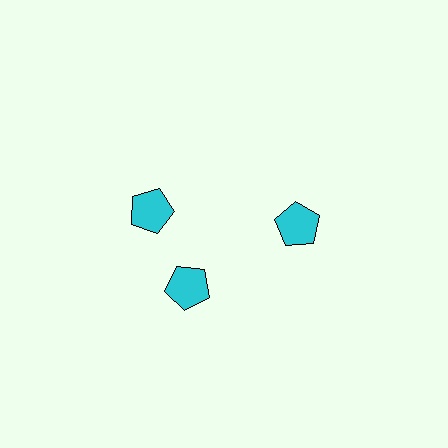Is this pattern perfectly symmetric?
No. The 3 cyan pentagons are arranged in a ring, but one element near the 11 o'clock position is rotated out of alignment along the ring, breaking the 3-fold rotational symmetry.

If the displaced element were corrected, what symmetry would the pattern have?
It would have 3-fold rotational symmetry — the pattern would map onto itself every 120 degrees.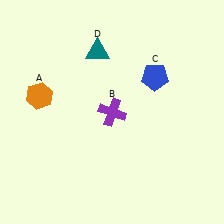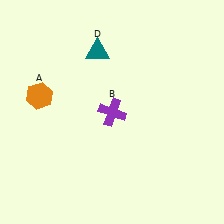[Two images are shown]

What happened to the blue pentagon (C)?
The blue pentagon (C) was removed in Image 2. It was in the top-right area of Image 1.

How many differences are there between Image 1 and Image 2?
There is 1 difference between the two images.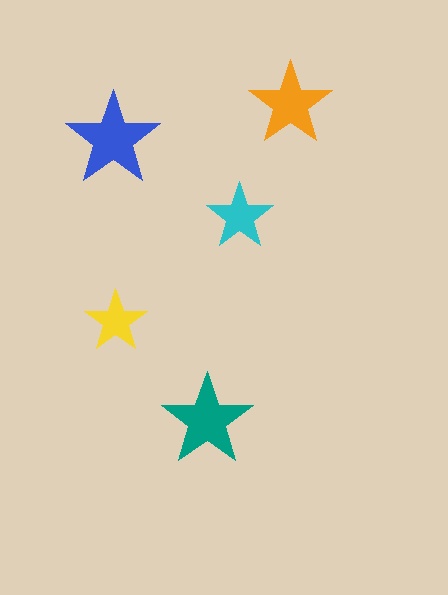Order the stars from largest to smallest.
the blue one, the teal one, the orange one, the cyan one, the yellow one.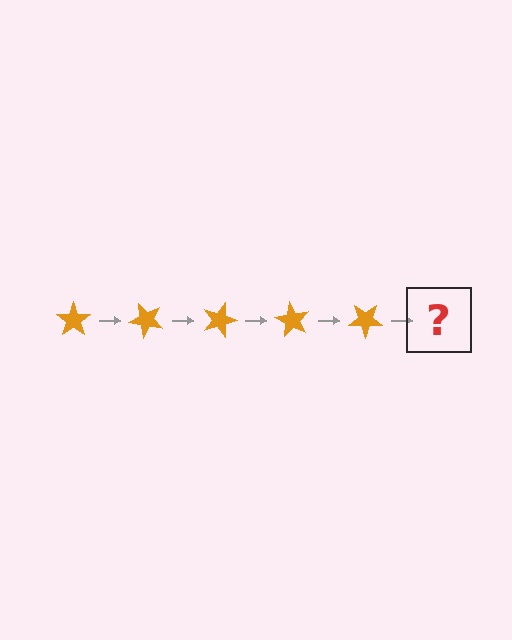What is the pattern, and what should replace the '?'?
The pattern is that the star rotates 45 degrees each step. The '?' should be an orange star rotated 225 degrees.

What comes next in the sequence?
The next element should be an orange star rotated 225 degrees.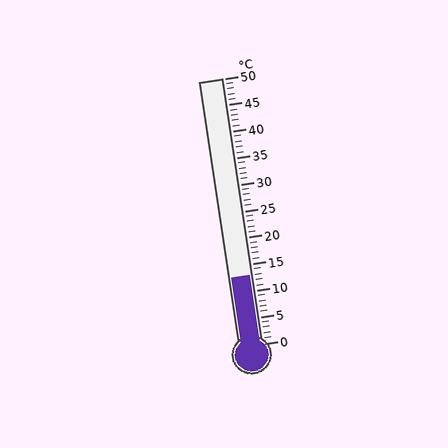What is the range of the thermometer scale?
The thermometer scale ranges from 0°C to 50°C.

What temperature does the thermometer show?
The thermometer shows approximately 13°C.